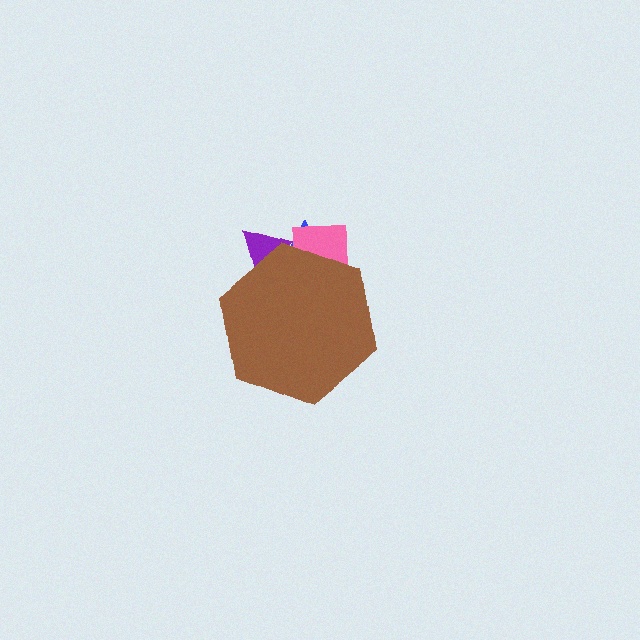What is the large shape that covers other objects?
A brown hexagon.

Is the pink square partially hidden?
Yes, the pink square is partially hidden behind the brown hexagon.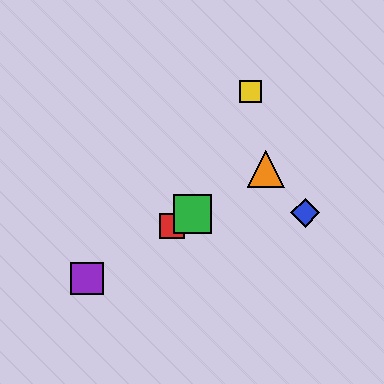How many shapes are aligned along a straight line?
4 shapes (the red square, the green square, the purple square, the orange triangle) are aligned along a straight line.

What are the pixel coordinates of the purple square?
The purple square is at (87, 278).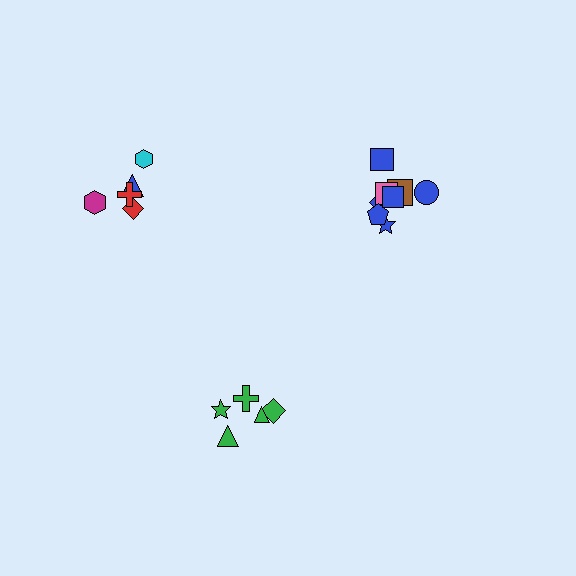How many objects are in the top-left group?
There are 5 objects.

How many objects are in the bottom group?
There are 5 objects.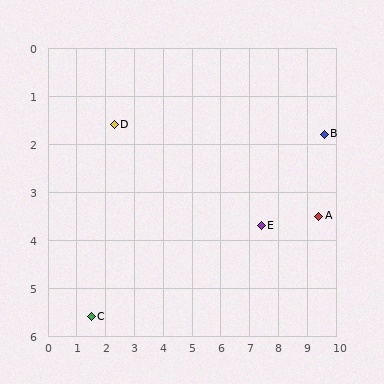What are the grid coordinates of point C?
Point C is at approximately (1.5, 5.6).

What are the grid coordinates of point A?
Point A is at approximately (9.4, 3.5).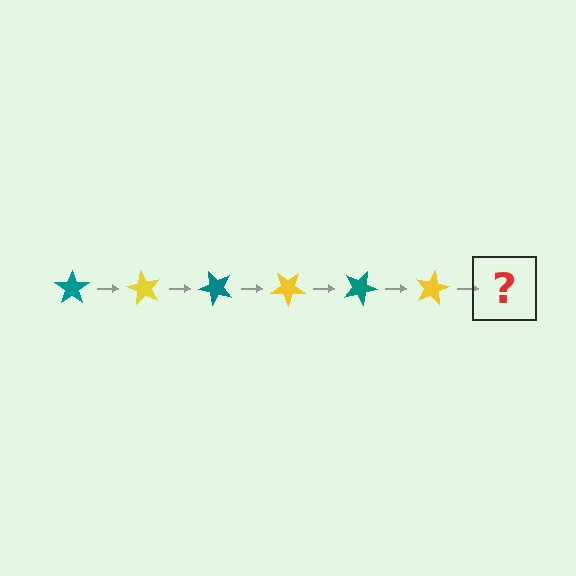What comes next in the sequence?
The next element should be a teal star, rotated 360 degrees from the start.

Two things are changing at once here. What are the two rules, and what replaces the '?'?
The two rules are that it rotates 60 degrees each step and the color cycles through teal and yellow. The '?' should be a teal star, rotated 360 degrees from the start.